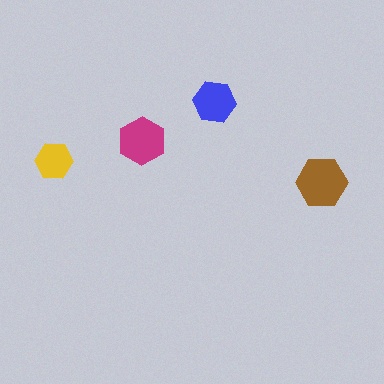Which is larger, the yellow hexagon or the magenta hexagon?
The magenta one.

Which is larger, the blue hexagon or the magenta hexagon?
The magenta one.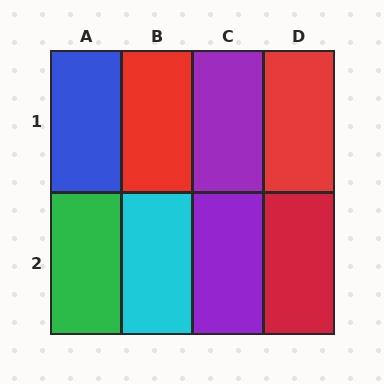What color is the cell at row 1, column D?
Red.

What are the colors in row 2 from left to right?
Green, cyan, purple, red.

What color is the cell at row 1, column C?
Purple.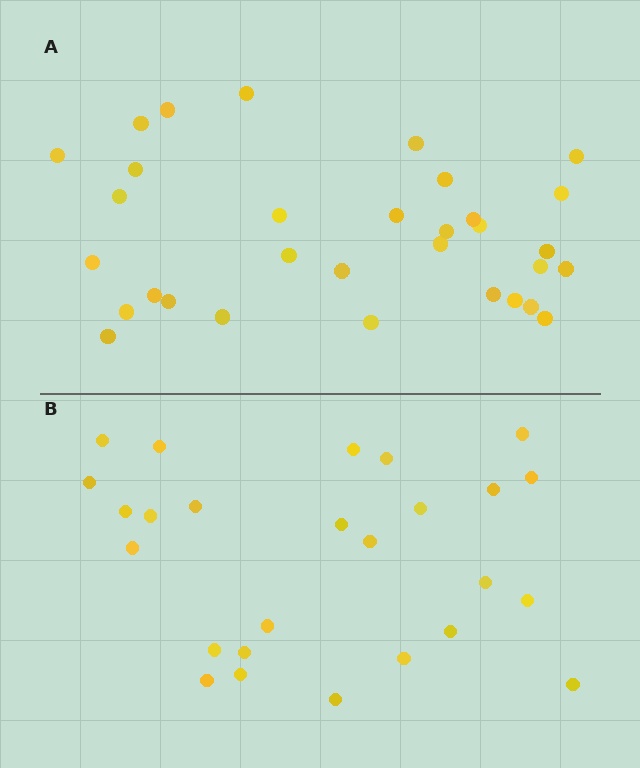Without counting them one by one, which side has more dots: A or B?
Region A (the top region) has more dots.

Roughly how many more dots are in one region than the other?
Region A has about 6 more dots than region B.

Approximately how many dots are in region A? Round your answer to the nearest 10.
About 30 dots. (The exact count is 32, which rounds to 30.)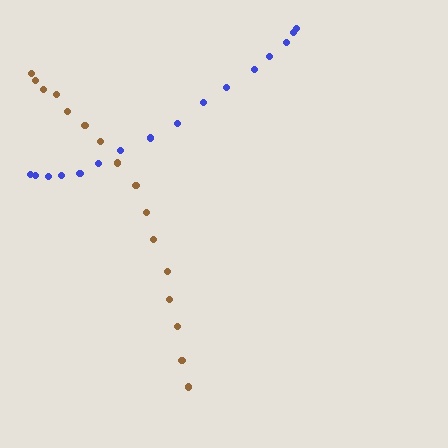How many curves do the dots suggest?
There are 2 distinct paths.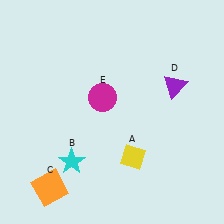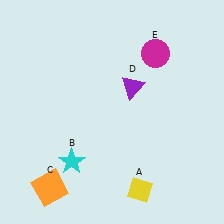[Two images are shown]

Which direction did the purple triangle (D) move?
The purple triangle (D) moved left.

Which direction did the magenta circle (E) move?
The magenta circle (E) moved right.